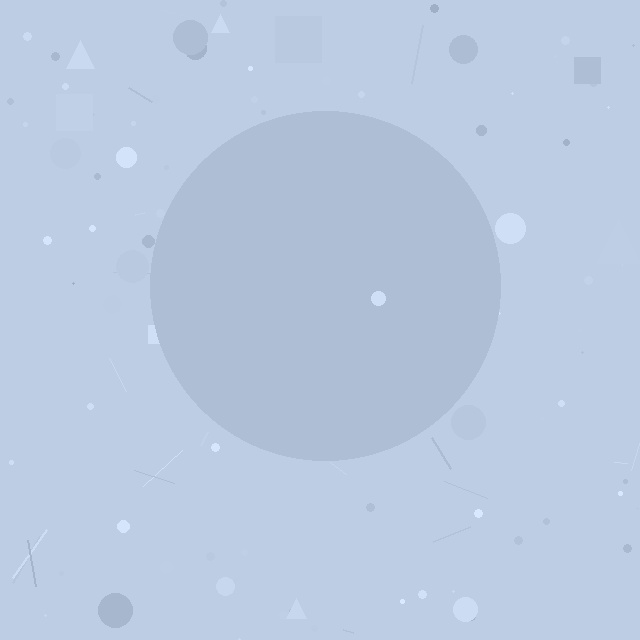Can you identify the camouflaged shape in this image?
The camouflaged shape is a circle.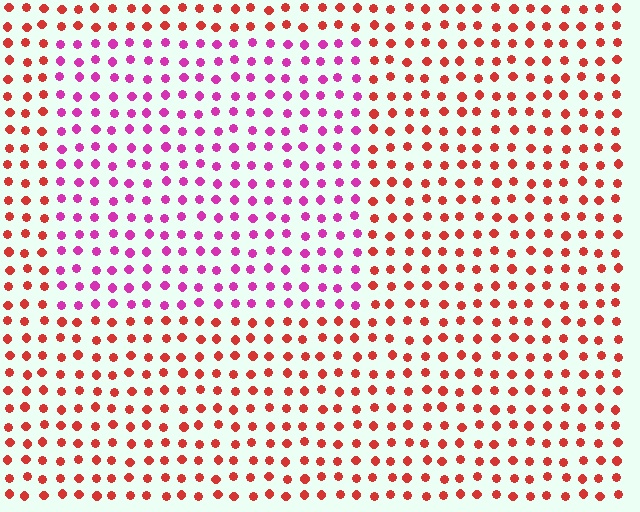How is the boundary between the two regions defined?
The boundary is defined purely by a slight shift in hue (about 49 degrees). Spacing, size, and orientation are identical on both sides.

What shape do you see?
I see a rectangle.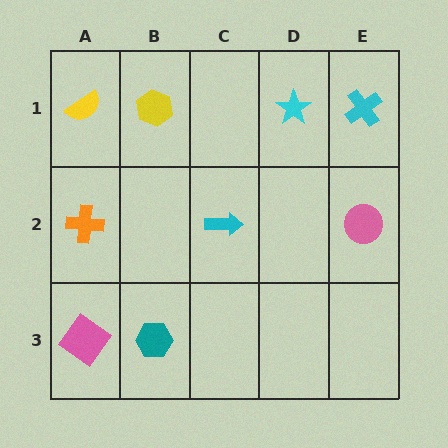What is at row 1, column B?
A yellow hexagon.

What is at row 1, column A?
A yellow semicircle.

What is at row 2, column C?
A cyan arrow.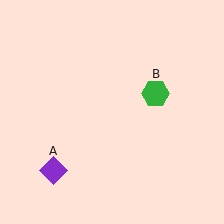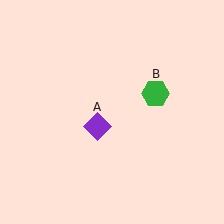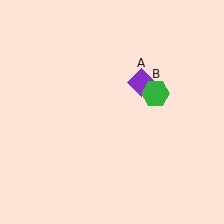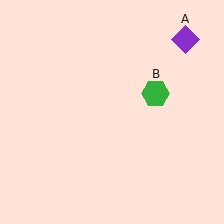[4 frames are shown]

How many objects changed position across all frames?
1 object changed position: purple diamond (object A).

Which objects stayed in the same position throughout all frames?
Green hexagon (object B) remained stationary.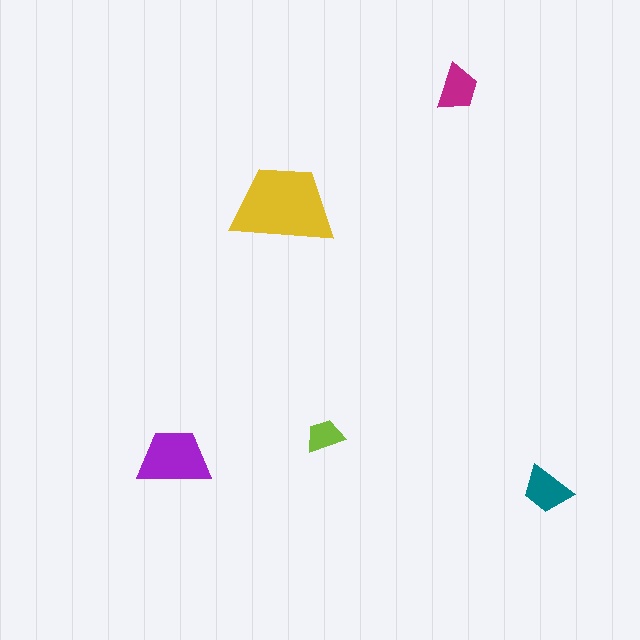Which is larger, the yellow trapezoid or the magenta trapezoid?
The yellow one.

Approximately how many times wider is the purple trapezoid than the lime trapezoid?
About 2 times wider.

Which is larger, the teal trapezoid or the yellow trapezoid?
The yellow one.